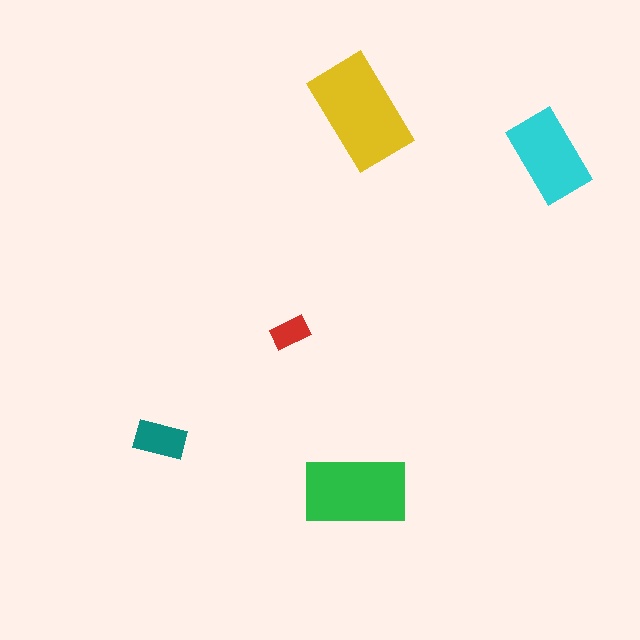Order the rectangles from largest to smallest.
the yellow one, the green one, the cyan one, the teal one, the red one.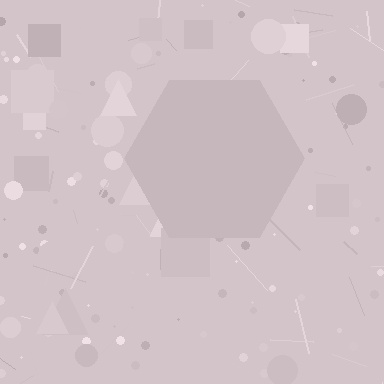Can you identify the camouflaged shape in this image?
The camouflaged shape is a hexagon.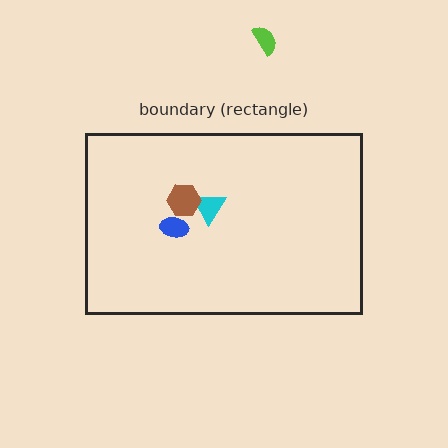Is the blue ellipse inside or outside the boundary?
Inside.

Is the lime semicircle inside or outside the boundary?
Outside.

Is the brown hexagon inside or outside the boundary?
Inside.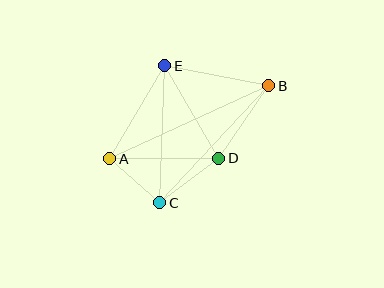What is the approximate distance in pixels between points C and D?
The distance between C and D is approximately 74 pixels.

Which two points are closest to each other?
Points A and C are closest to each other.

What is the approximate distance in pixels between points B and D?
The distance between B and D is approximately 88 pixels.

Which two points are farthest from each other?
Points A and B are farthest from each other.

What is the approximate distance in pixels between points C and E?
The distance between C and E is approximately 137 pixels.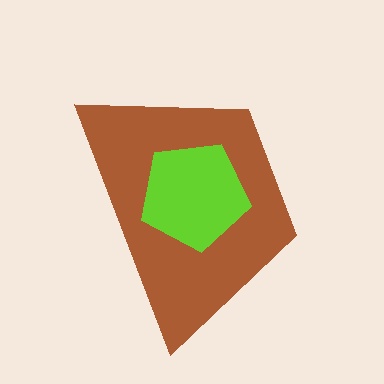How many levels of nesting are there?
2.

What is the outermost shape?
The brown trapezoid.